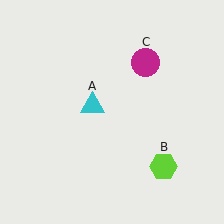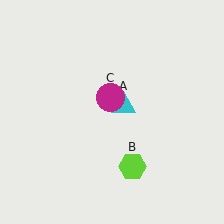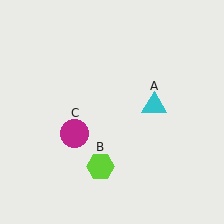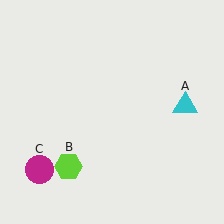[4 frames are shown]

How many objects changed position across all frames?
3 objects changed position: cyan triangle (object A), lime hexagon (object B), magenta circle (object C).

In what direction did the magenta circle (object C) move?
The magenta circle (object C) moved down and to the left.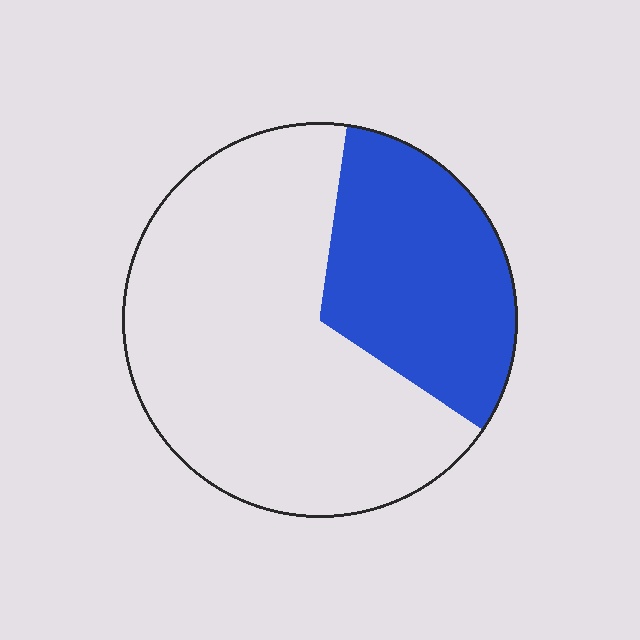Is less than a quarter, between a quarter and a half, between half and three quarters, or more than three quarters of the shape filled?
Between a quarter and a half.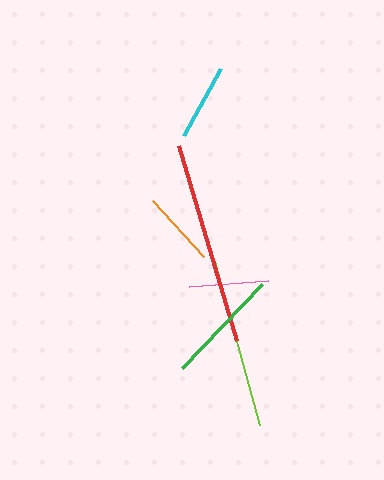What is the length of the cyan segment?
The cyan segment is approximately 76 pixels long.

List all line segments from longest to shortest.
From longest to shortest: red, lime, green, pink, cyan, orange.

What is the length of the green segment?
The green segment is approximately 116 pixels long.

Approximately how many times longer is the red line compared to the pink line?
The red line is approximately 2.5 times the length of the pink line.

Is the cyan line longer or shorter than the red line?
The red line is longer than the cyan line.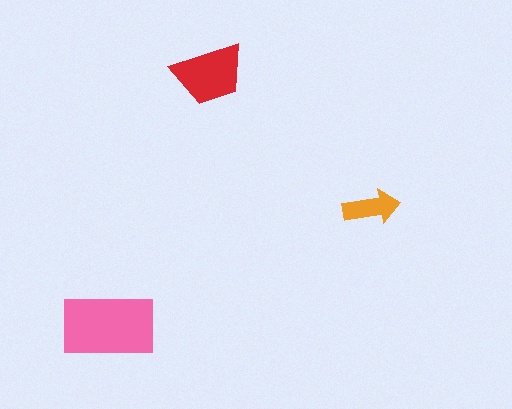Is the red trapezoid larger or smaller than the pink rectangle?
Smaller.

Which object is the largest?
The pink rectangle.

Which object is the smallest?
The orange arrow.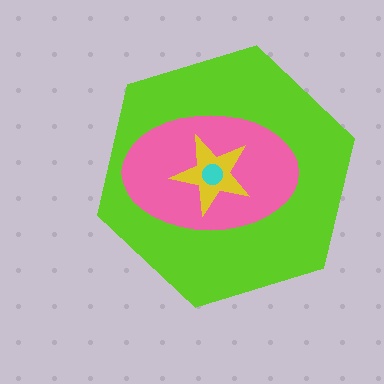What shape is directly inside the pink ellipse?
The yellow star.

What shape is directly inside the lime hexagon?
The pink ellipse.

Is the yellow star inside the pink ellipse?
Yes.